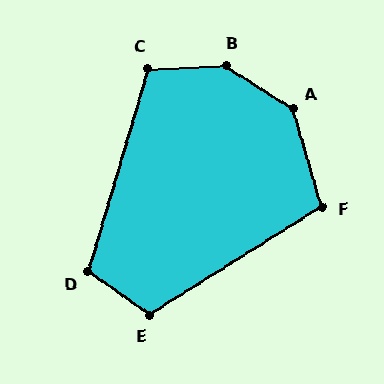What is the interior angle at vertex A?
Approximately 139 degrees (obtuse).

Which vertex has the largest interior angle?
B, at approximately 145 degrees.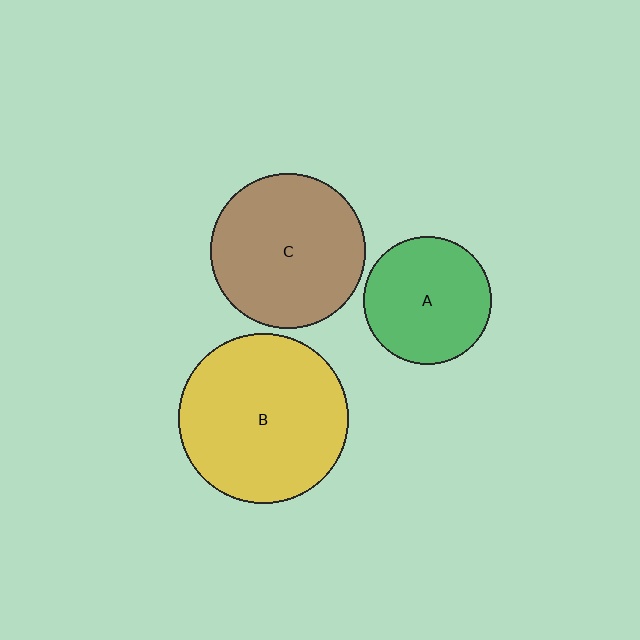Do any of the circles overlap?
No, none of the circles overlap.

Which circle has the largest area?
Circle B (yellow).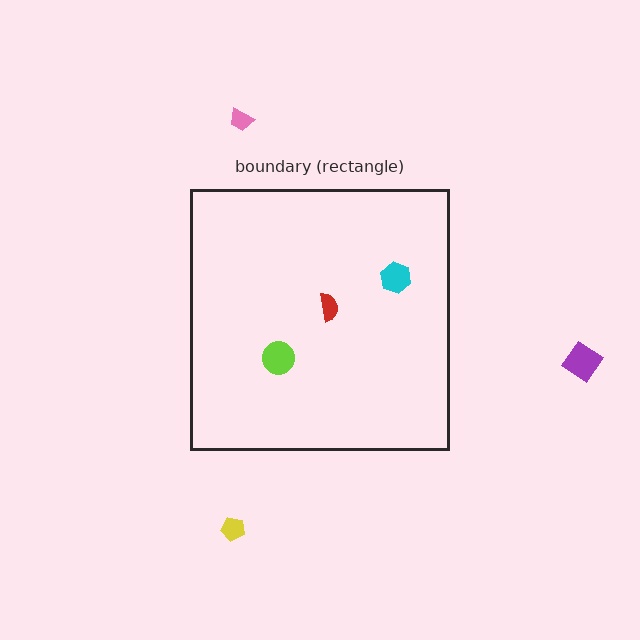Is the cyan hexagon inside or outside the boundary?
Inside.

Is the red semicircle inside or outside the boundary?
Inside.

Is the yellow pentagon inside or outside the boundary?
Outside.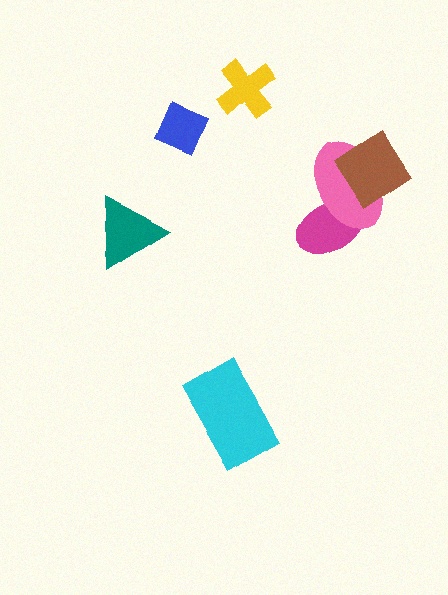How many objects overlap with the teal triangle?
0 objects overlap with the teal triangle.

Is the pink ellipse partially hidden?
Yes, it is partially covered by another shape.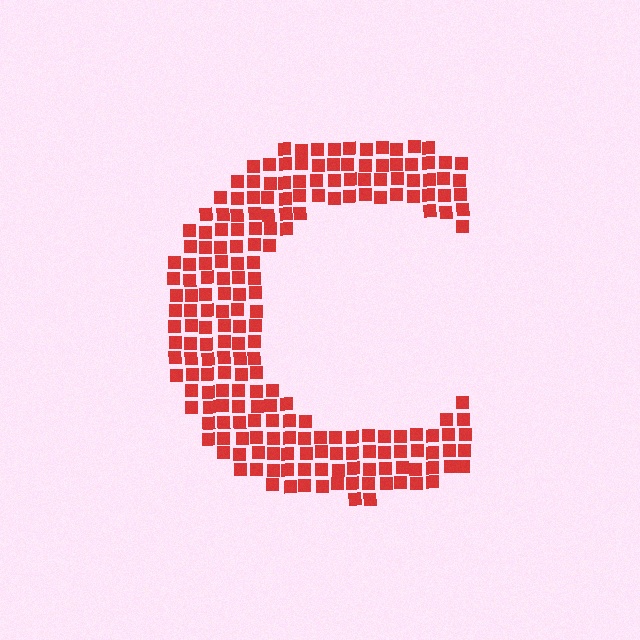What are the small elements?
The small elements are squares.